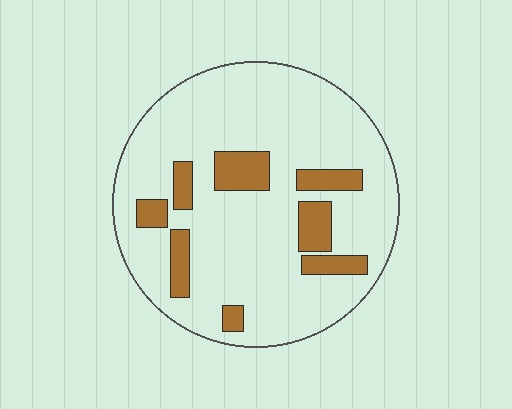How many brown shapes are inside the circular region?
8.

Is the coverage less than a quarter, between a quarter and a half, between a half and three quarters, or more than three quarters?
Less than a quarter.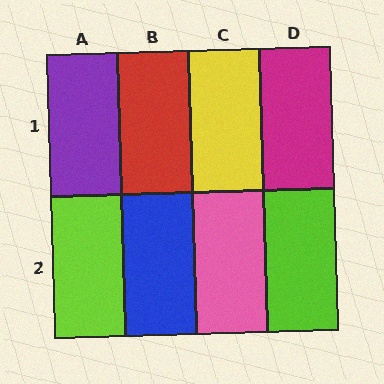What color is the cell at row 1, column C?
Yellow.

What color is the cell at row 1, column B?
Red.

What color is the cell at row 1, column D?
Magenta.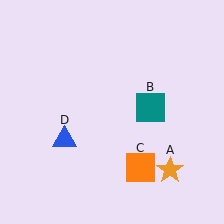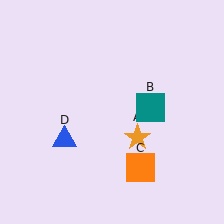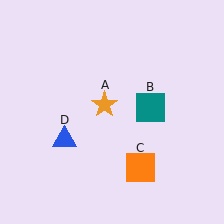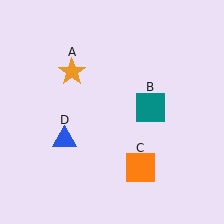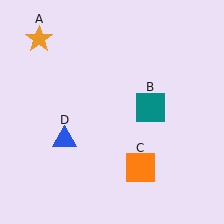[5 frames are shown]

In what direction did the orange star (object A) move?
The orange star (object A) moved up and to the left.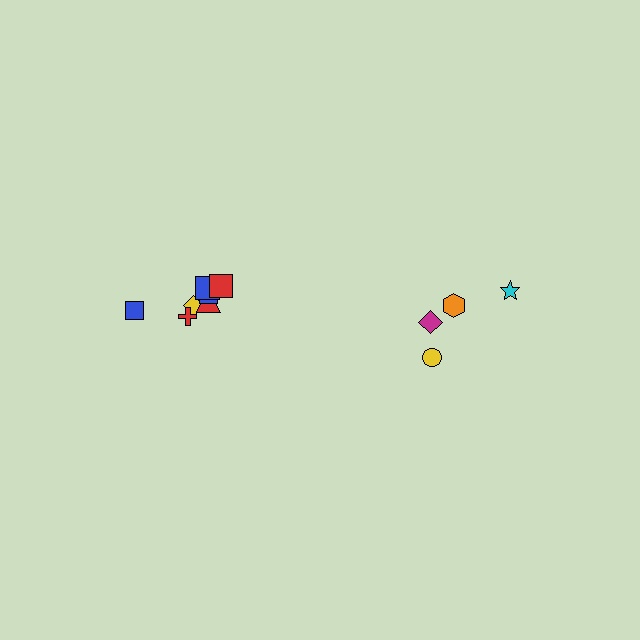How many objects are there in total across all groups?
There are 11 objects.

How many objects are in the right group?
There are 4 objects.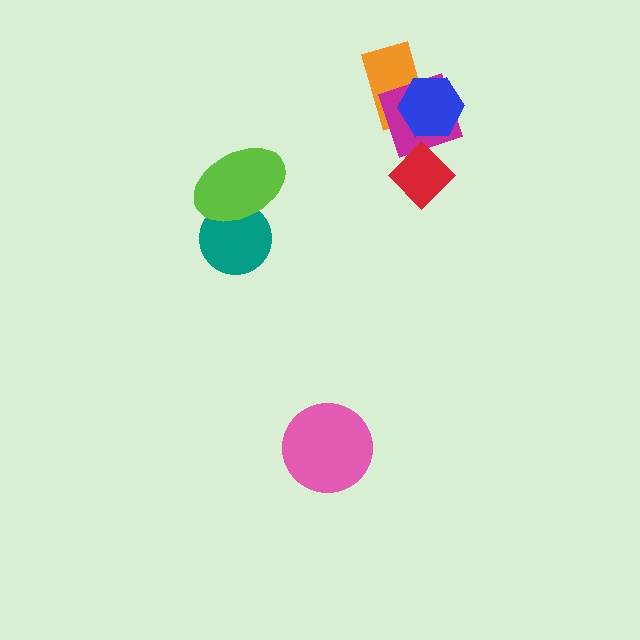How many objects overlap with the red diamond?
1 object overlaps with the red diamond.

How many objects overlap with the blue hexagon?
2 objects overlap with the blue hexagon.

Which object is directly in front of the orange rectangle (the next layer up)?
The magenta square is directly in front of the orange rectangle.